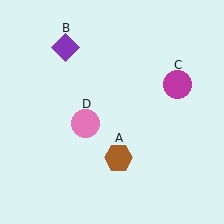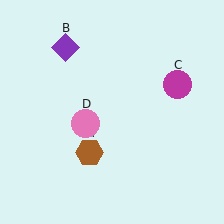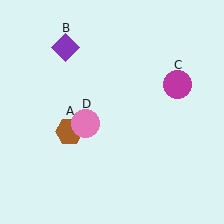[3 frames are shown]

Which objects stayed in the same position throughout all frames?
Purple diamond (object B) and magenta circle (object C) and pink circle (object D) remained stationary.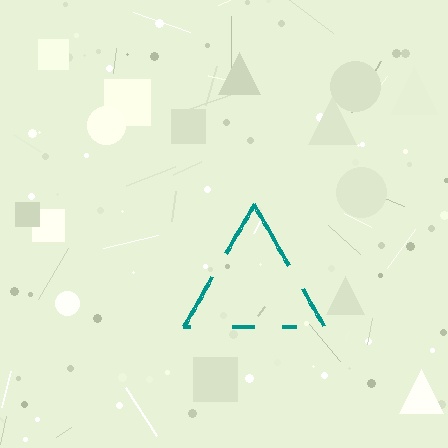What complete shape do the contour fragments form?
The contour fragments form a triangle.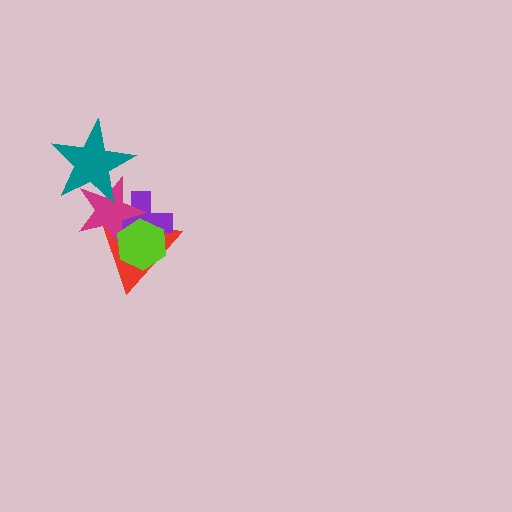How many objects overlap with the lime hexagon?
3 objects overlap with the lime hexagon.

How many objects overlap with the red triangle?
3 objects overlap with the red triangle.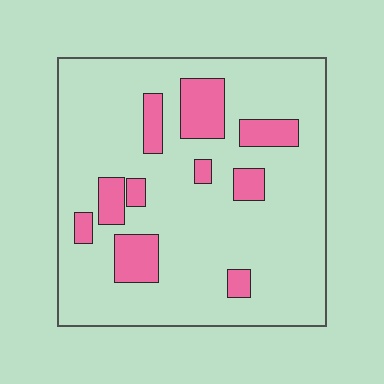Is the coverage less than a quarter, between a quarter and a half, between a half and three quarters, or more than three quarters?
Less than a quarter.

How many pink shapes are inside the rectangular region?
10.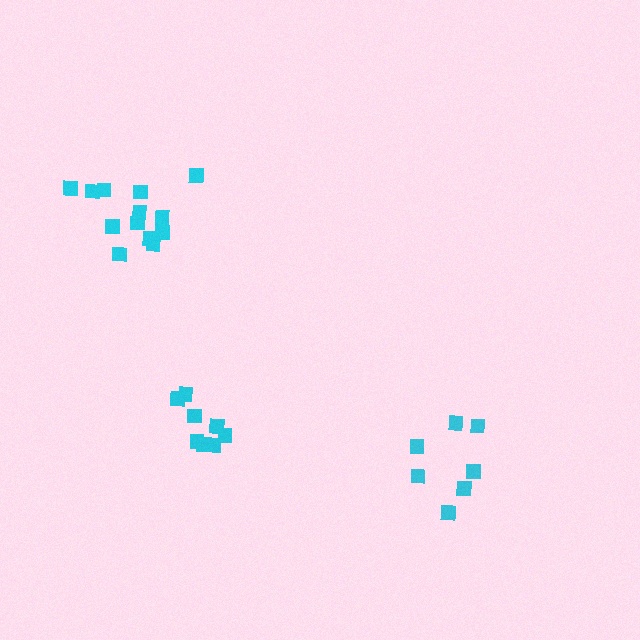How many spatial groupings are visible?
There are 3 spatial groupings.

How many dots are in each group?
Group 1: 13 dots, Group 2: 7 dots, Group 3: 8 dots (28 total).